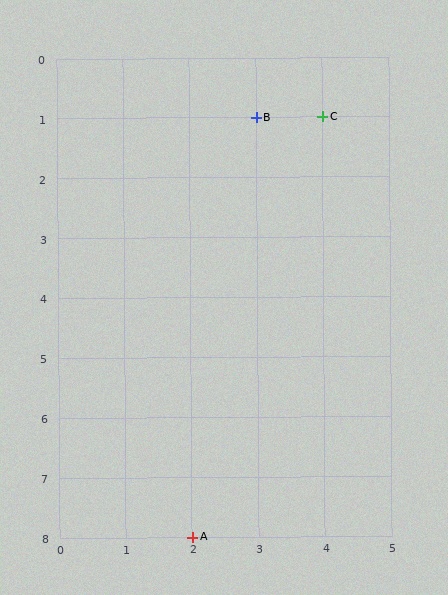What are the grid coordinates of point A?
Point A is at grid coordinates (2, 8).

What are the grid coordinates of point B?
Point B is at grid coordinates (3, 1).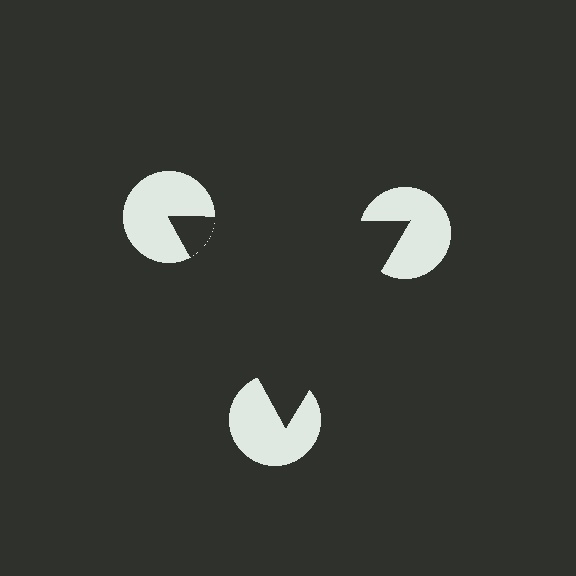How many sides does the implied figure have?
3 sides.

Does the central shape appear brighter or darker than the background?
It typically appears slightly darker than the background, even though no actual brightness change is drawn.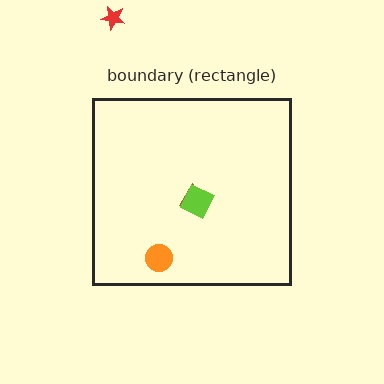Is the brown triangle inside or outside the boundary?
Inside.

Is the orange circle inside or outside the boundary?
Inside.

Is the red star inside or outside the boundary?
Outside.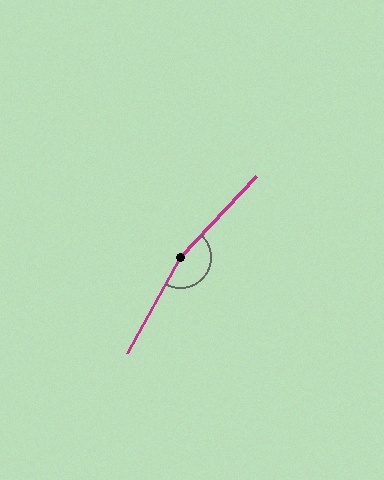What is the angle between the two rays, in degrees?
Approximately 166 degrees.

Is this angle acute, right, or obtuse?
It is obtuse.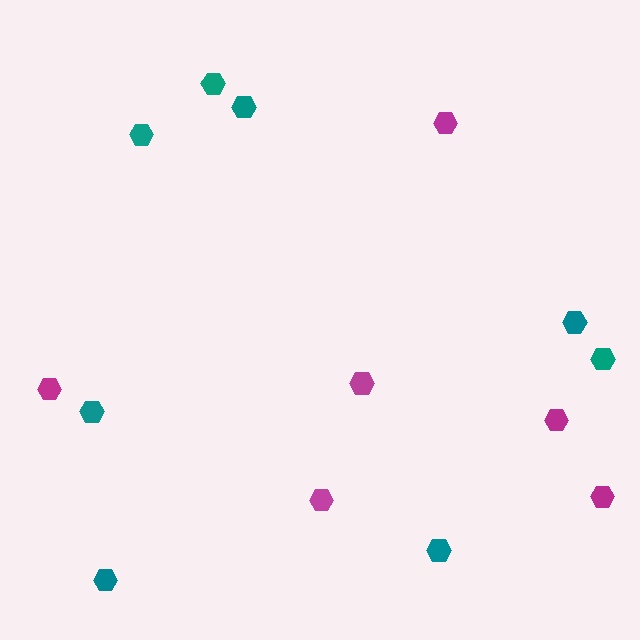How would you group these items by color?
There are 2 groups: one group of teal hexagons (8) and one group of magenta hexagons (6).